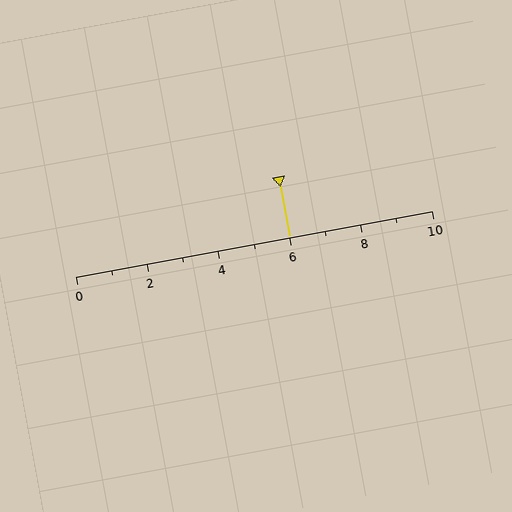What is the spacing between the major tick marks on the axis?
The major ticks are spaced 2 apart.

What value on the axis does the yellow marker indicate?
The marker indicates approximately 6.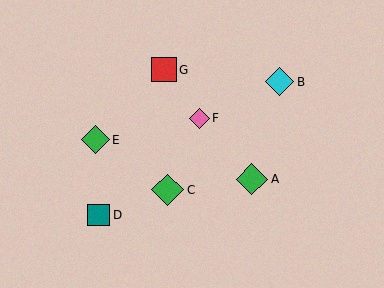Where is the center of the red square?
The center of the red square is at (164, 70).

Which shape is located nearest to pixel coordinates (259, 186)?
The green diamond (labeled A) at (252, 179) is nearest to that location.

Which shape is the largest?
The green diamond (labeled C) is the largest.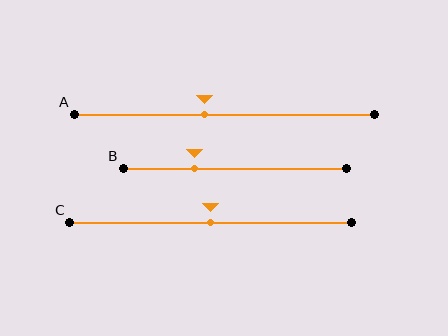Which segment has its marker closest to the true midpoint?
Segment C has its marker closest to the true midpoint.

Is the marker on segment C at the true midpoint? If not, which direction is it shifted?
Yes, the marker on segment C is at the true midpoint.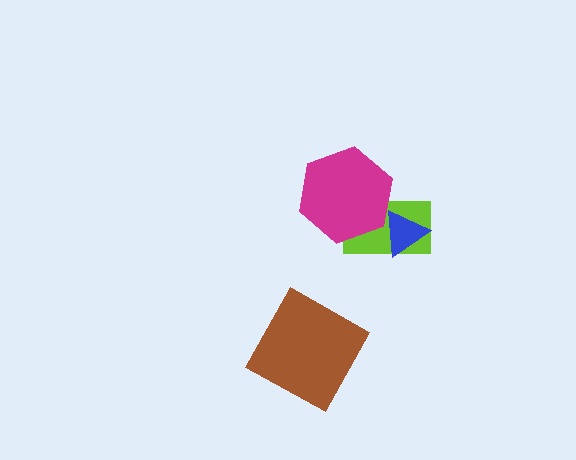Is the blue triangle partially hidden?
No, no other shape covers it.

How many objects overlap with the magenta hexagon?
1 object overlaps with the magenta hexagon.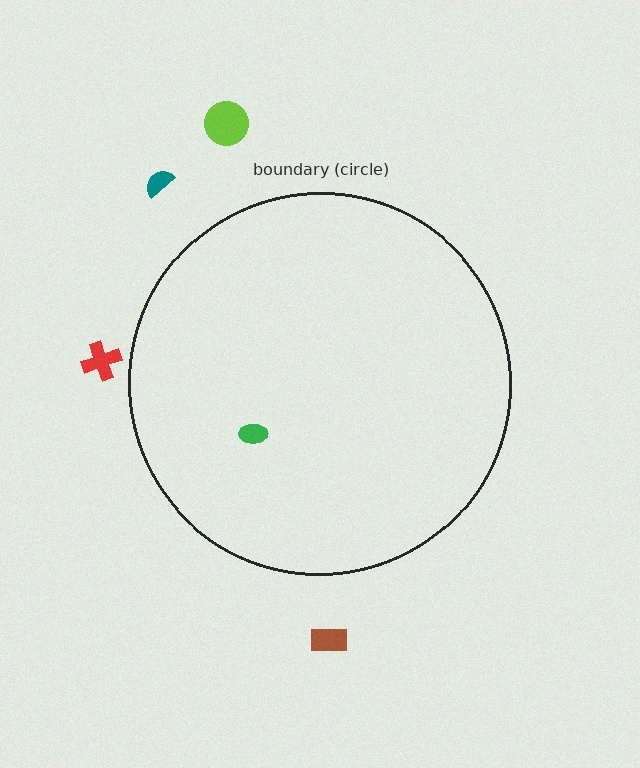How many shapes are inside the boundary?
1 inside, 4 outside.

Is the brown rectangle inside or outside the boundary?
Outside.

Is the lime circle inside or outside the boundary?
Outside.